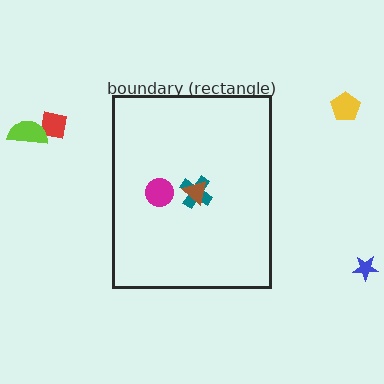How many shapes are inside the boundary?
3 inside, 4 outside.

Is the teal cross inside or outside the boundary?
Inside.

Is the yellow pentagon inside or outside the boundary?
Outside.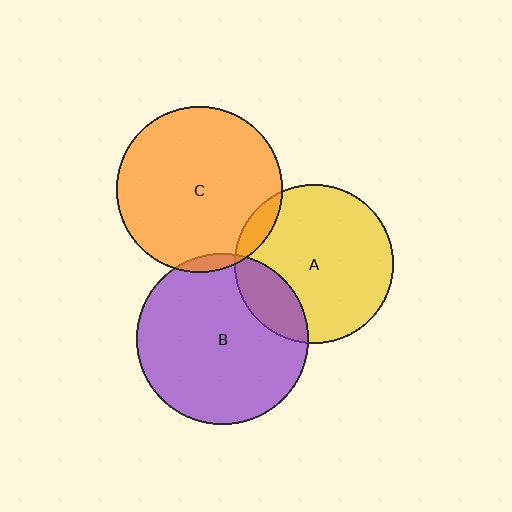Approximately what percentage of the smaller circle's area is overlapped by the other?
Approximately 10%.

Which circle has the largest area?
Circle B (purple).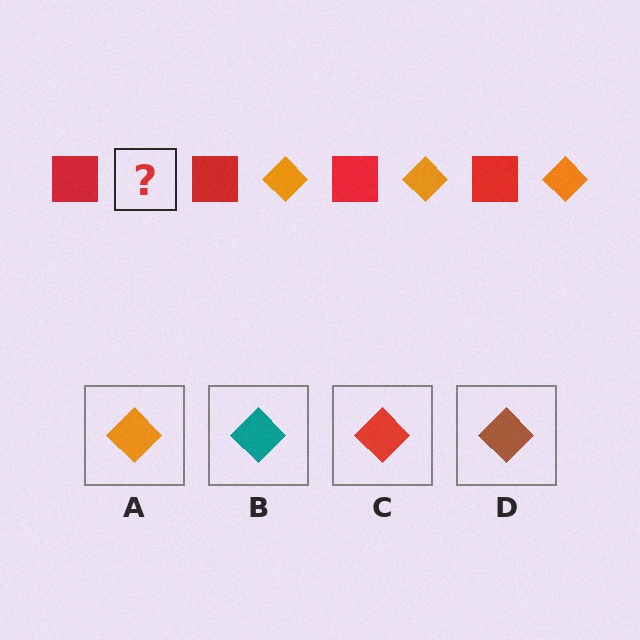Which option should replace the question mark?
Option A.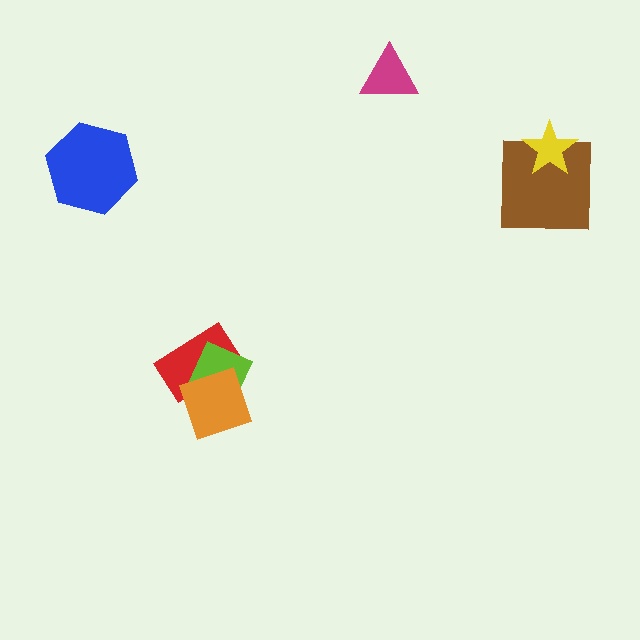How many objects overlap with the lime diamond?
2 objects overlap with the lime diamond.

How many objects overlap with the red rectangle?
2 objects overlap with the red rectangle.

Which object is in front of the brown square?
The yellow star is in front of the brown square.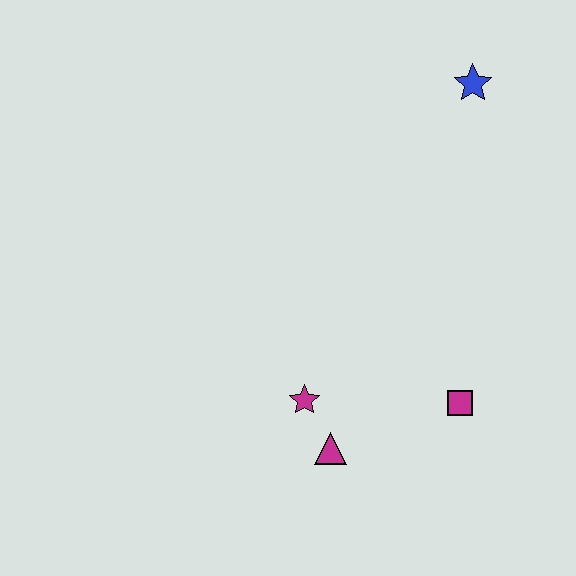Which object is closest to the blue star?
The magenta square is closest to the blue star.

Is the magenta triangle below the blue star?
Yes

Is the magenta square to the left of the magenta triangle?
No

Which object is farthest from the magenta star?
The blue star is farthest from the magenta star.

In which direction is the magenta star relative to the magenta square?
The magenta star is to the left of the magenta square.